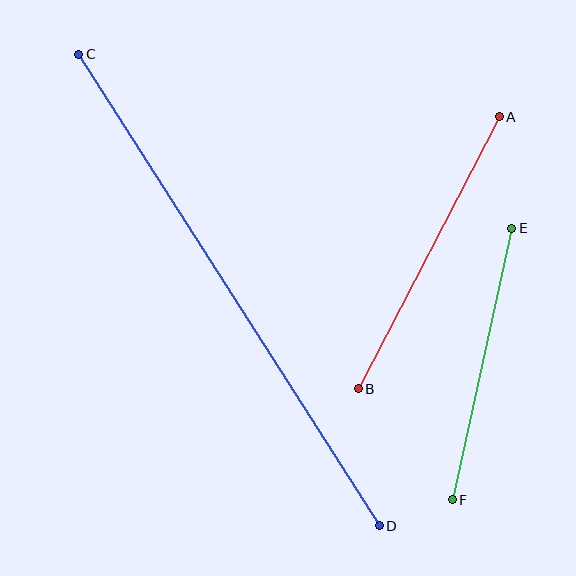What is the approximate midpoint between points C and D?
The midpoint is at approximately (229, 290) pixels.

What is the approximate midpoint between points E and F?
The midpoint is at approximately (482, 364) pixels.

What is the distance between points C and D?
The distance is approximately 559 pixels.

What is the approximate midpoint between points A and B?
The midpoint is at approximately (429, 253) pixels.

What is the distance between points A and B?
The distance is approximately 306 pixels.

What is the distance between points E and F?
The distance is approximately 278 pixels.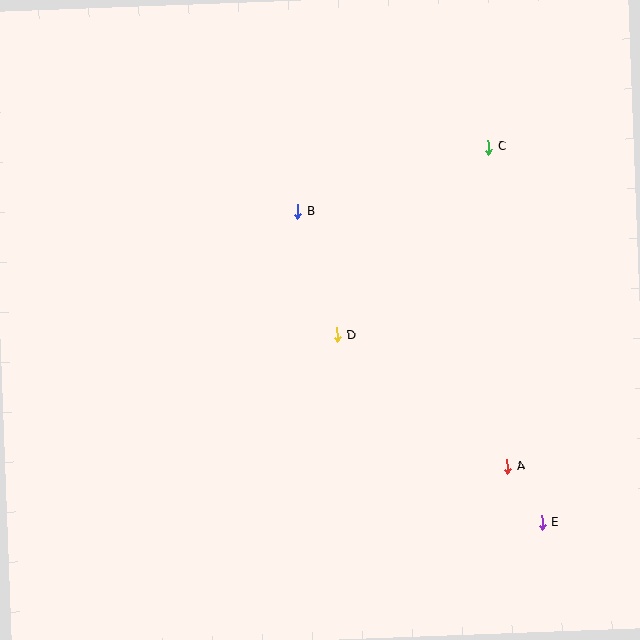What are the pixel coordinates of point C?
Point C is at (488, 147).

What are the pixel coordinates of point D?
Point D is at (337, 335).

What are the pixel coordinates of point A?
Point A is at (507, 466).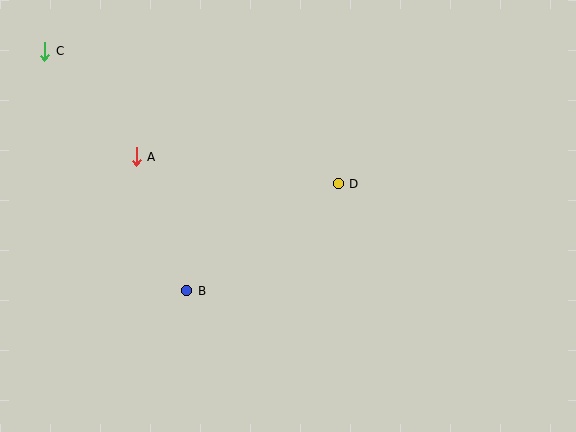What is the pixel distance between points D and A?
The distance between D and A is 204 pixels.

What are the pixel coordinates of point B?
Point B is at (187, 291).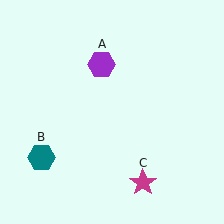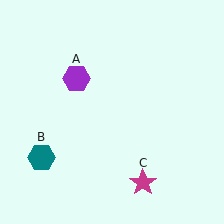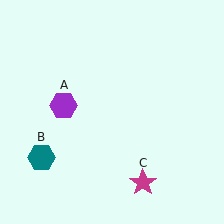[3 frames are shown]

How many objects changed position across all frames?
1 object changed position: purple hexagon (object A).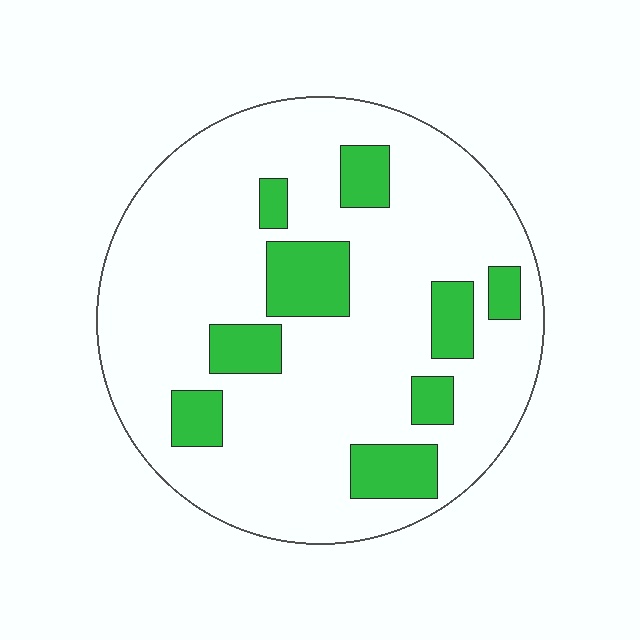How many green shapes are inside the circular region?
9.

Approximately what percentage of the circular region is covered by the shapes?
Approximately 20%.